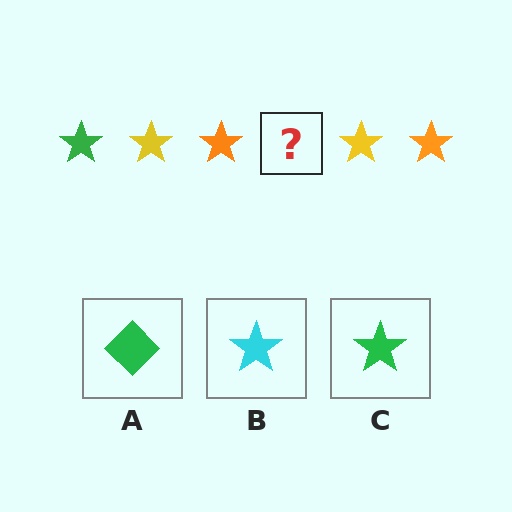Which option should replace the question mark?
Option C.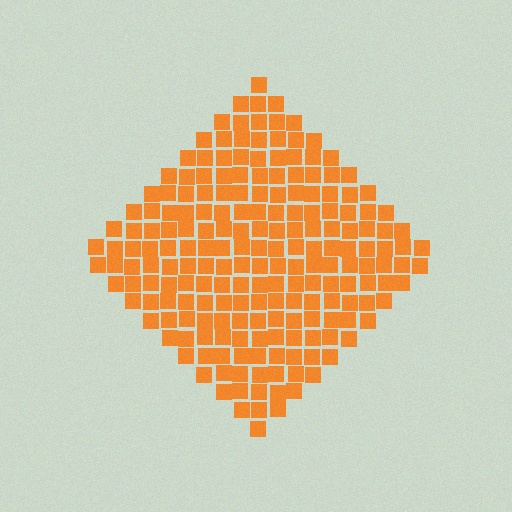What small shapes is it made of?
It is made of small squares.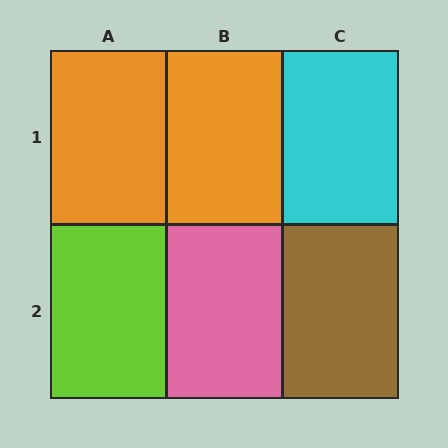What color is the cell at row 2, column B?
Pink.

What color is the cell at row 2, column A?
Lime.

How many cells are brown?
1 cell is brown.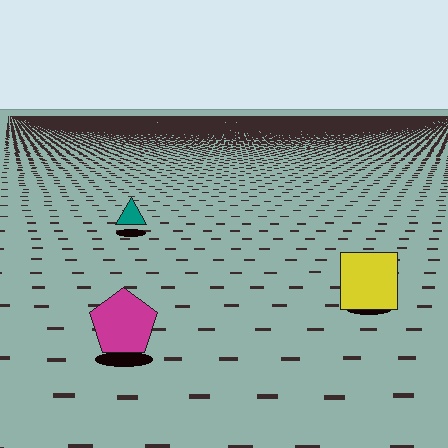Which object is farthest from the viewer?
The teal triangle is farthest from the viewer. It appears smaller and the ground texture around it is denser.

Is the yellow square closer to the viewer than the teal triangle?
Yes. The yellow square is closer — you can tell from the texture gradient: the ground texture is coarser near it.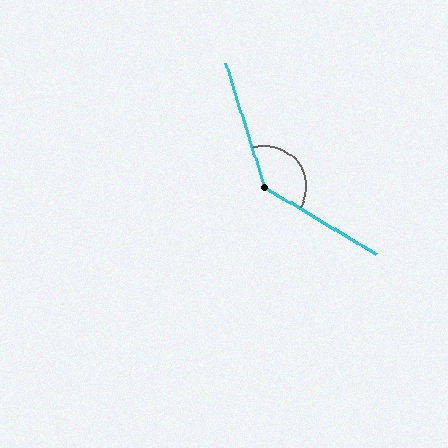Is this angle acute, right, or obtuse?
It is obtuse.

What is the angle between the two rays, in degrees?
Approximately 138 degrees.